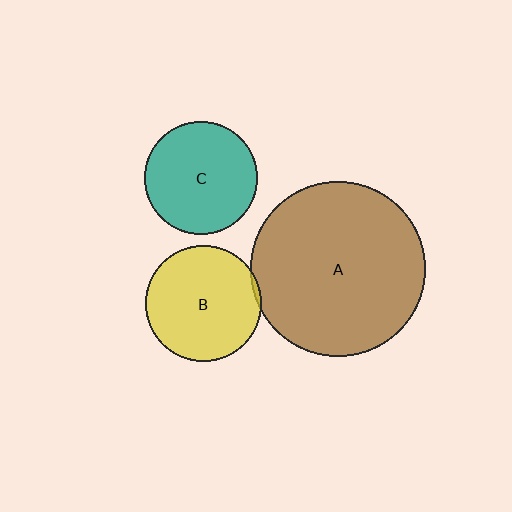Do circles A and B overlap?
Yes.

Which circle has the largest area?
Circle A (brown).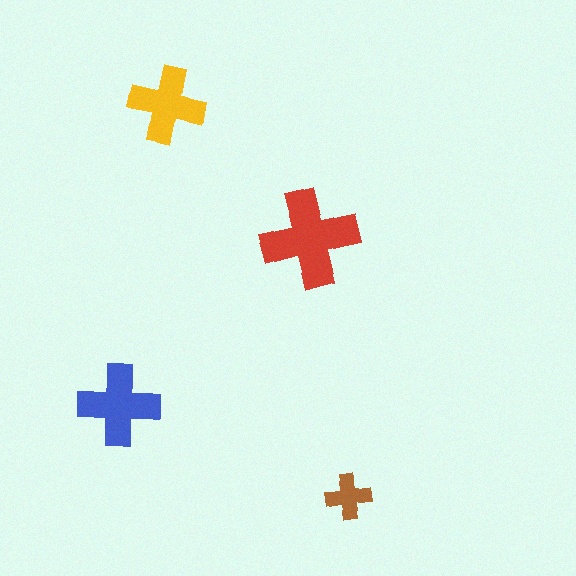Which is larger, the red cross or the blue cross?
The red one.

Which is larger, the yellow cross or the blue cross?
The blue one.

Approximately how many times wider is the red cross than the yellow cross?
About 1.5 times wider.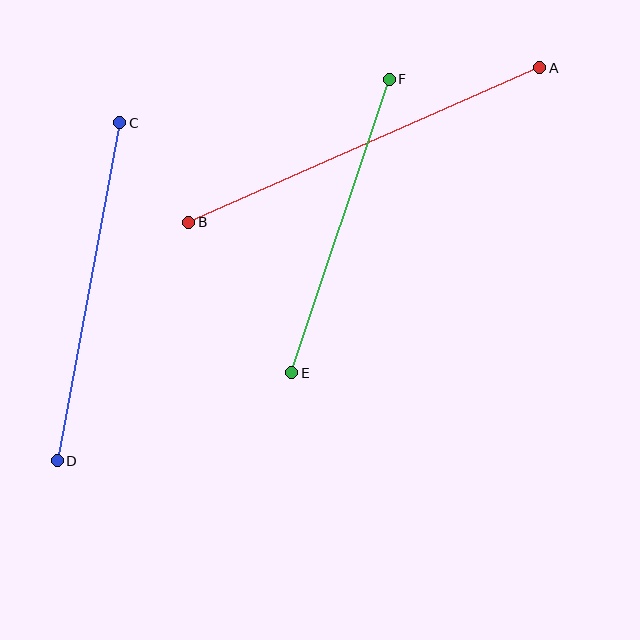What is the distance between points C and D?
The distance is approximately 344 pixels.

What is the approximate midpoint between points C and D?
The midpoint is at approximately (88, 292) pixels.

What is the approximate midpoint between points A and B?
The midpoint is at approximately (364, 145) pixels.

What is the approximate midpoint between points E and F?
The midpoint is at approximately (341, 226) pixels.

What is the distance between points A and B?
The distance is approximately 383 pixels.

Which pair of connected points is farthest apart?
Points A and B are farthest apart.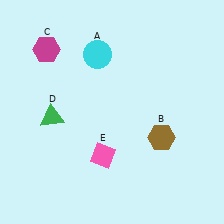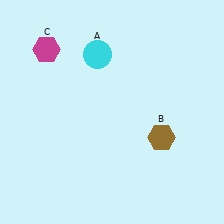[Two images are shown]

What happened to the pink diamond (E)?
The pink diamond (E) was removed in Image 2. It was in the bottom-left area of Image 1.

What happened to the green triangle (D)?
The green triangle (D) was removed in Image 2. It was in the bottom-left area of Image 1.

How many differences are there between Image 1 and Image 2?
There are 2 differences between the two images.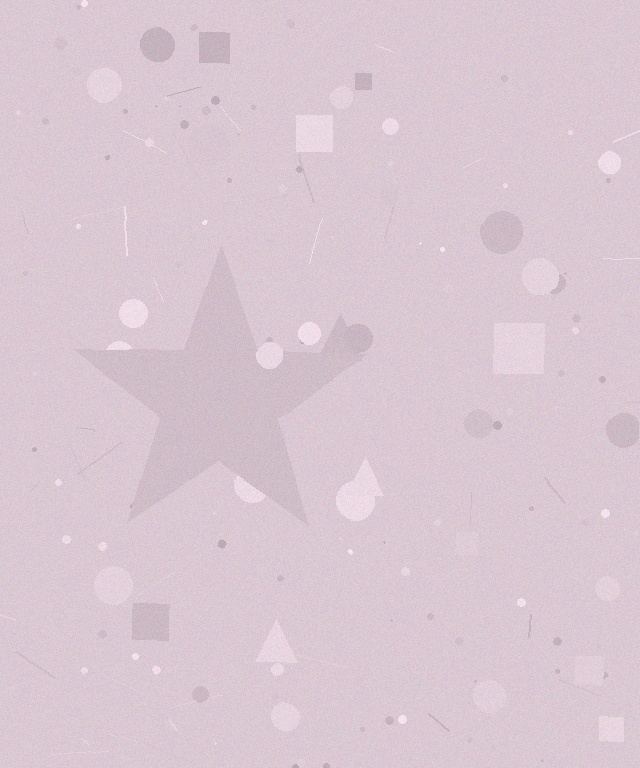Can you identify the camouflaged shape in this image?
The camouflaged shape is a star.